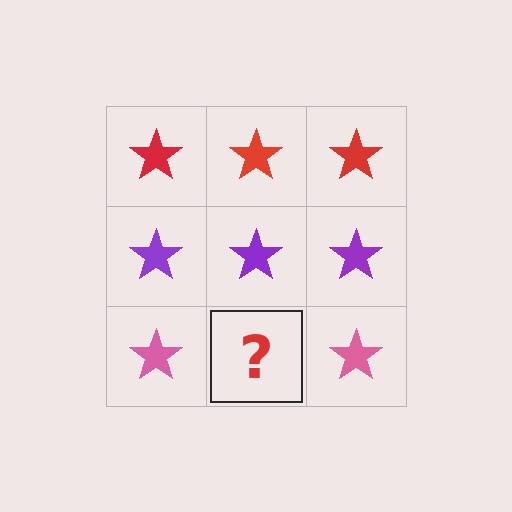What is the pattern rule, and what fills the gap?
The rule is that each row has a consistent color. The gap should be filled with a pink star.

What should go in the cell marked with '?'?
The missing cell should contain a pink star.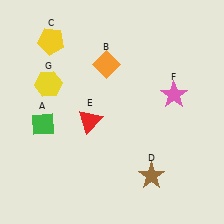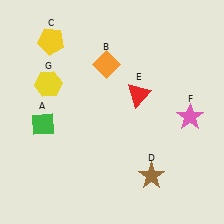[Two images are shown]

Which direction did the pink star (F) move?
The pink star (F) moved down.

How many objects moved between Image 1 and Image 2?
2 objects moved between the two images.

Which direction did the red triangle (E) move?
The red triangle (E) moved right.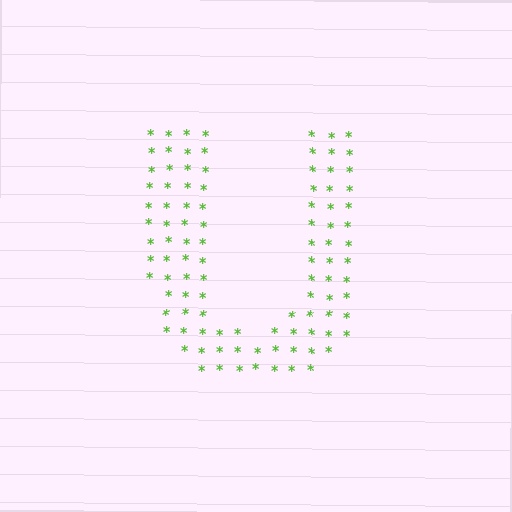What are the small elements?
The small elements are asterisks.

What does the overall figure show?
The overall figure shows the letter U.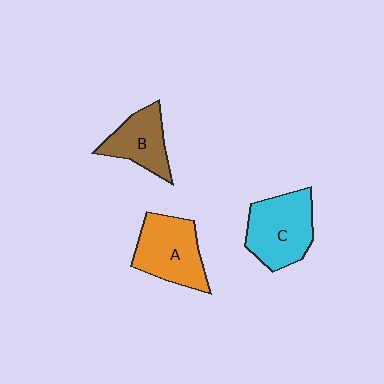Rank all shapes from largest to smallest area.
From largest to smallest: C (cyan), A (orange), B (brown).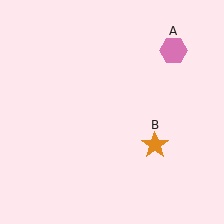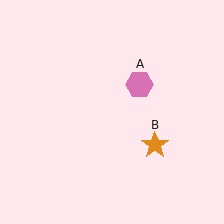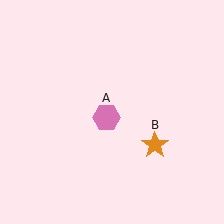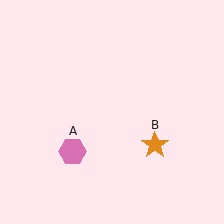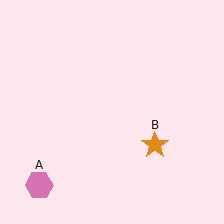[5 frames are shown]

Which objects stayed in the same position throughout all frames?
Orange star (object B) remained stationary.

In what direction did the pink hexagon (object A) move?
The pink hexagon (object A) moved down and to the left.